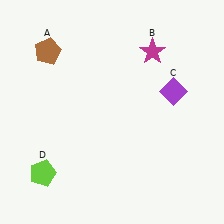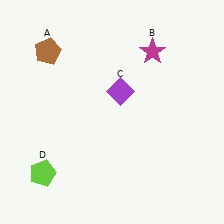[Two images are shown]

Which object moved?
The purple diamond (C) moved left.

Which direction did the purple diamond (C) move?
The purple diamond (C) moved left.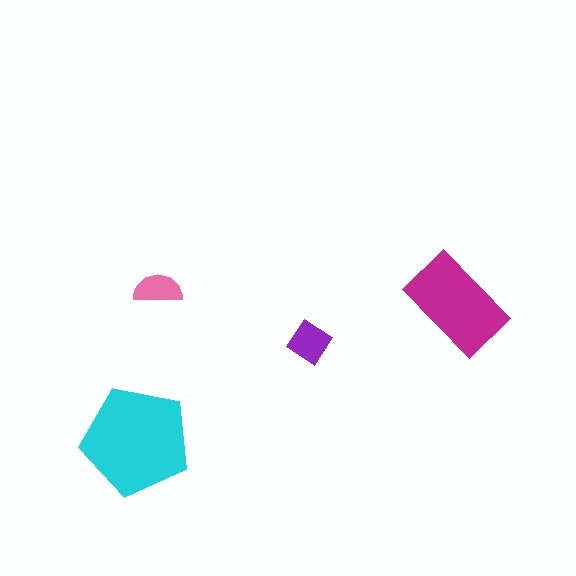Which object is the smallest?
The pink semicircle.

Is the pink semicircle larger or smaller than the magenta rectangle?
Smaller.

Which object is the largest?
The cyan pentagon.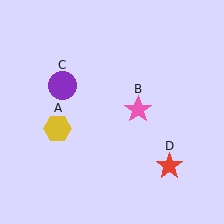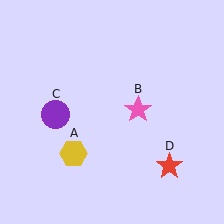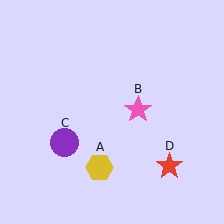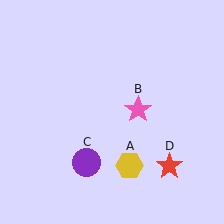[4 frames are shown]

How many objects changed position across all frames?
2 objects changed position: yellow hexagon (object A), purple circle (object C).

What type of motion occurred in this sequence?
The yellow hexagon (object A), purple circle (object C) rotated counterclockwise around the center of the scene.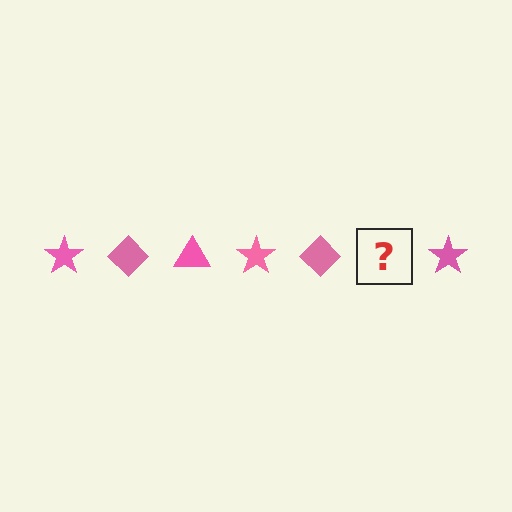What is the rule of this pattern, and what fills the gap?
The rule is that the pattern cycles through star, diamond, triangle shapes in pink. The gap should be filled with a pink triangle.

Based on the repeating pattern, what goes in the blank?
The blank should be a pink triangle.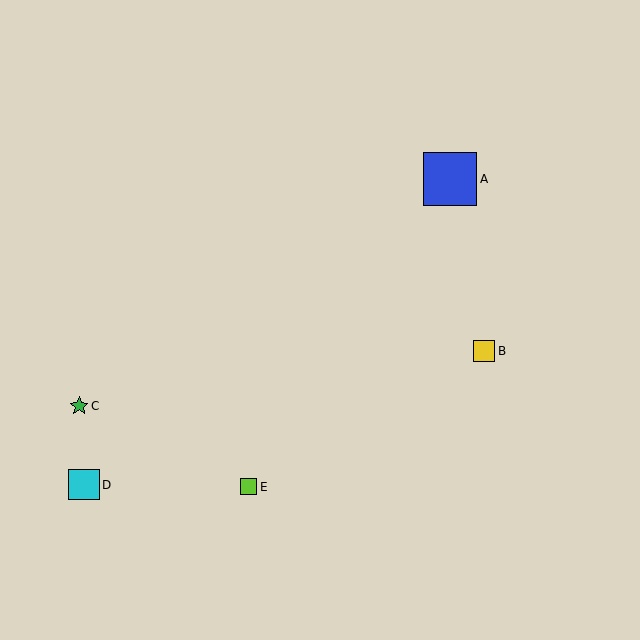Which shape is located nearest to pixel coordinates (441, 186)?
The blue square (labeled A) at (450, 179) is nearest to that location.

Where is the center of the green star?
The center of the green star is at (79, 406).